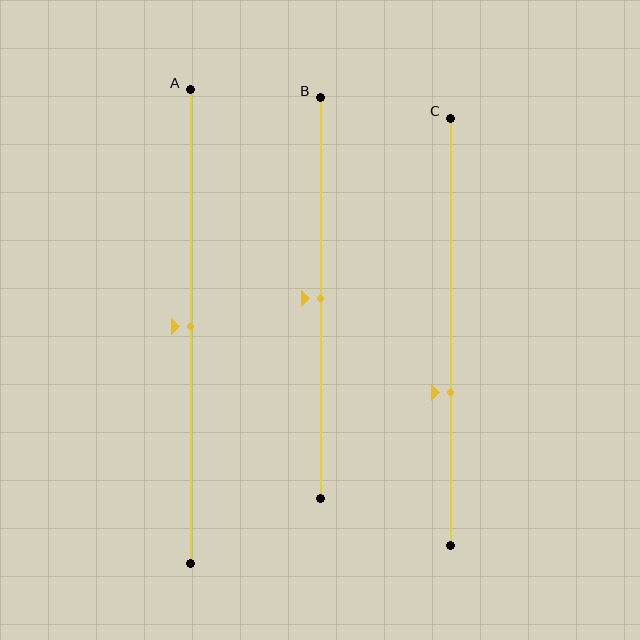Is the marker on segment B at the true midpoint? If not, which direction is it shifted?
Yes, the marker on segment B is at the true midpoint.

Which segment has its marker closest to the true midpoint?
Segment A has its marker closest to the true midpoint.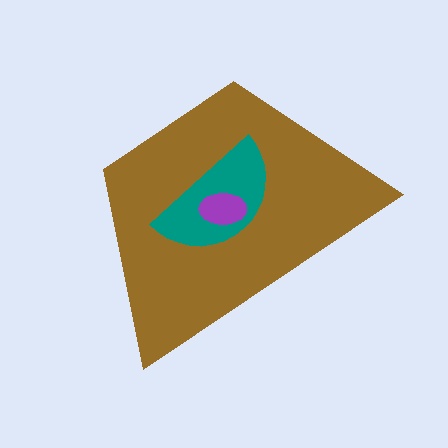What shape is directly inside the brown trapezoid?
The teal semicircle.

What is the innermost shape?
The purple ellipse.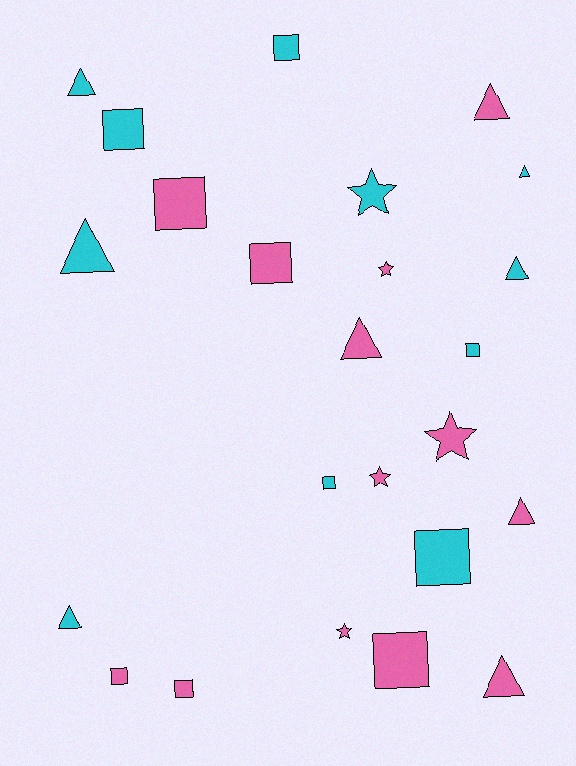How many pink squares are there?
There are 5 pink squares.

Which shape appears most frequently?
Square, with 10 objects.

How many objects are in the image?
There are 24 objects.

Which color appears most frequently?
Pink, with 13 objects.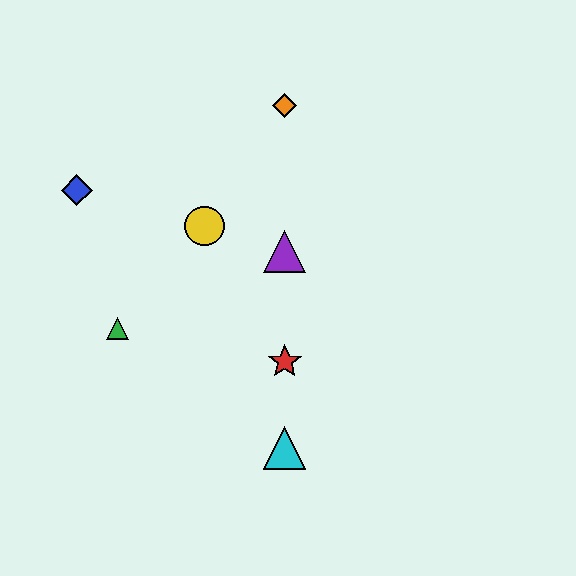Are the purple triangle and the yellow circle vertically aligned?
No, the purple triangle is at x≈285 and the yellow circle is at x≈204.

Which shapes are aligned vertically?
The red star, the purple triangle, the orange diamond, the cyan triangle are aligned vertically.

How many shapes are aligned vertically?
4 shapes (the red star, the purple triangle, the orange diamond, the cyan triangle) are aligned vertically.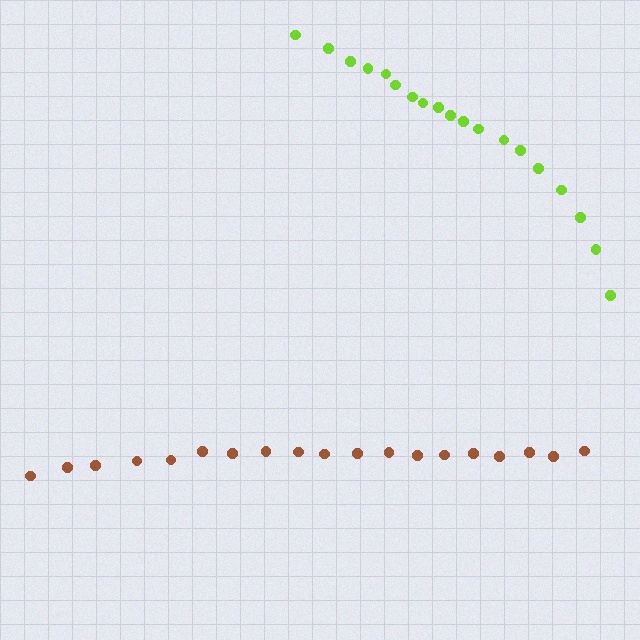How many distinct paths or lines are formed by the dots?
There are 2 distinct paths.